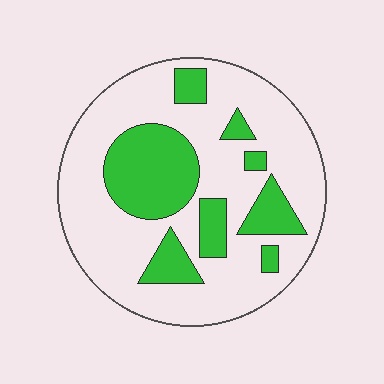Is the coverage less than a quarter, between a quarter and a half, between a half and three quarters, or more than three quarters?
Between a quarter and a half.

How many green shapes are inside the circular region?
8.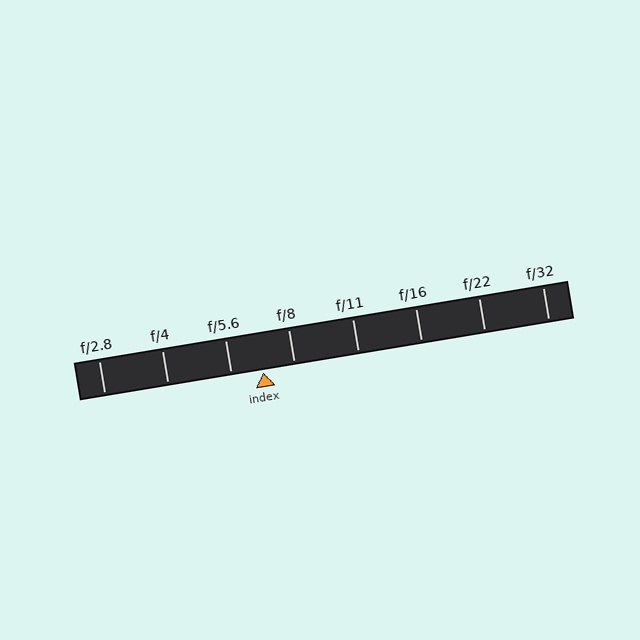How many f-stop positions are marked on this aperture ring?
There are 8 f-stop positions marked.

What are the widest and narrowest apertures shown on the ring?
The widest aperture shown is f/2.8 and the narrowest is f/32.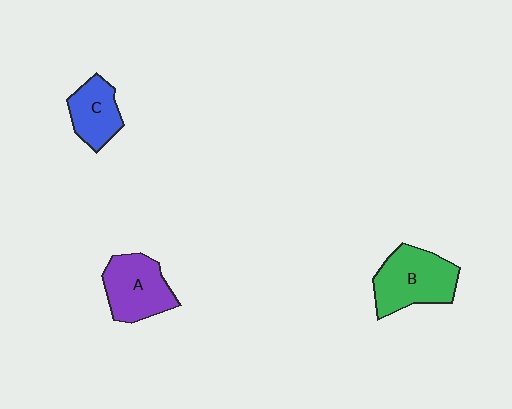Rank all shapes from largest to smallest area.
From largest to smallest: B (green), A (purple), C (blue).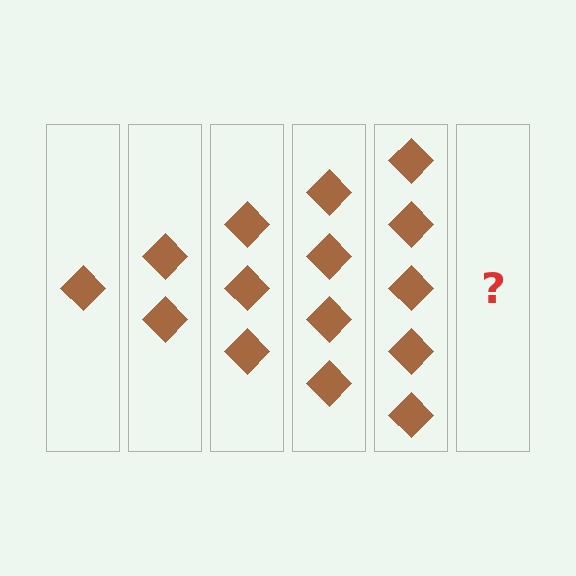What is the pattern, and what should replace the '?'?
The pattern is that each step adds one more diamond. The '?' should be 6 diamonds.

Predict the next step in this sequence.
The next step is 6 diamonds.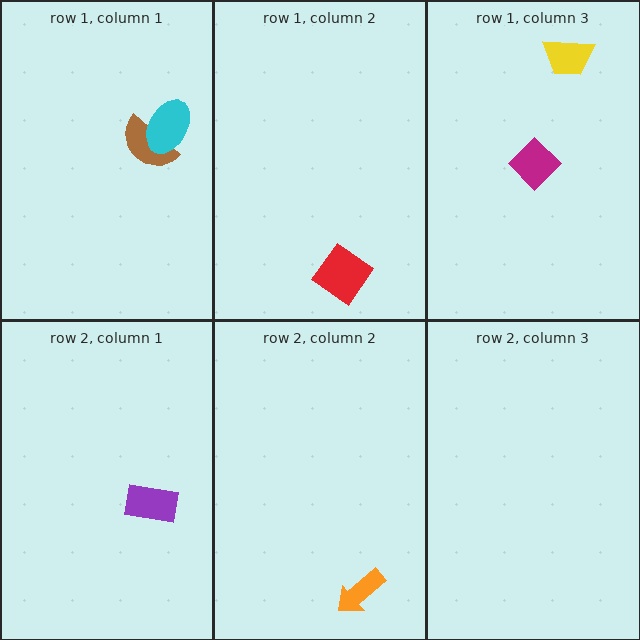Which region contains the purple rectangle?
The row 2, column 1 region.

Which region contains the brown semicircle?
The row 1, column 1 region.